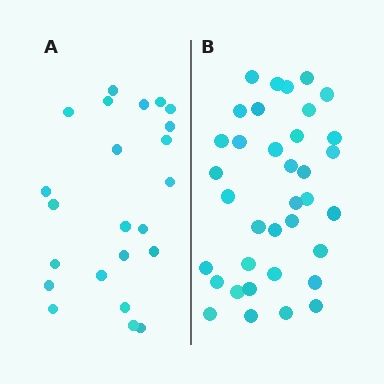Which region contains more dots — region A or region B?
Region B (the right region) has more dots.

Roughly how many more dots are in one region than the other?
Region B has approximately 15 more dots than region A.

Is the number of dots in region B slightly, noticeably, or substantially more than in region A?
Region B has substantially more. The ratio is roughly 1.6 to 1.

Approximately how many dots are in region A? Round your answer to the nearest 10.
About 20 dots. (The exact count is 23, which rounds to 20.)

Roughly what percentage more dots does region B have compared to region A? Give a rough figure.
About 55% more.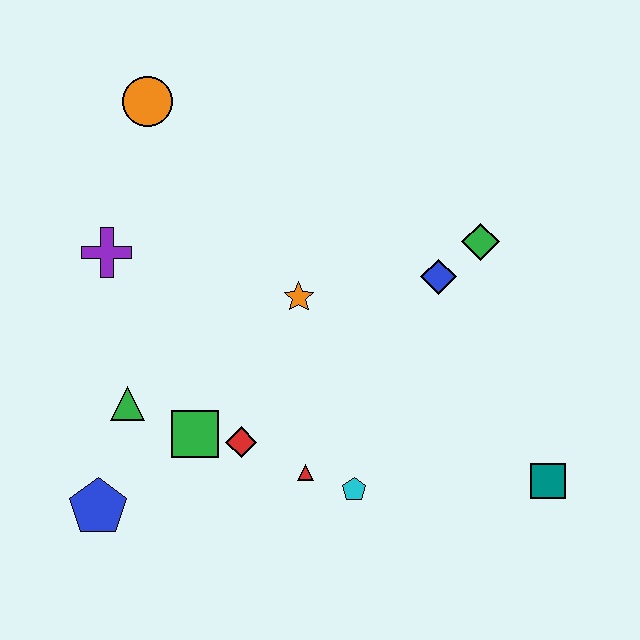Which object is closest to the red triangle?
The cyan pentagon is closest to the red triangle.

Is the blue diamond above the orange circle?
No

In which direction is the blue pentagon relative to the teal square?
The blue pentagon is to the left of the teal square.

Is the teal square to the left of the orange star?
No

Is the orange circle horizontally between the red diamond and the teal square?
No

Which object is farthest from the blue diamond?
The blue pentagon is farthest from the blue diamond.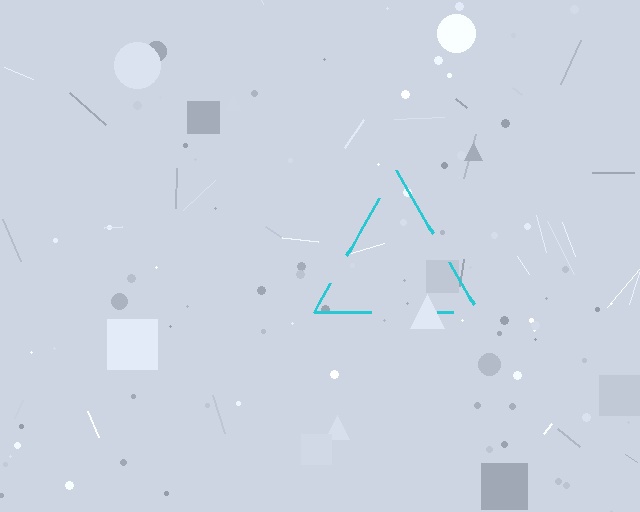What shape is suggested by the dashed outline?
The dashed outline suggests a triangle.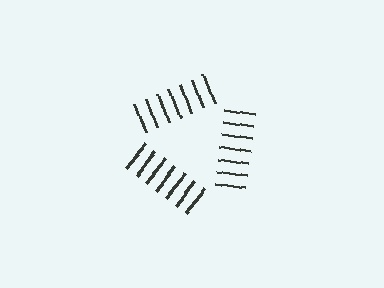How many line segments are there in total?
21 — 7 along each of the 3 edges.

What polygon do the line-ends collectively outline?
An illusory triangle — the line segments terminate on its edges but no continuous stroke is drawn.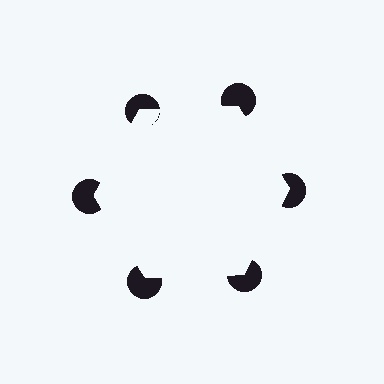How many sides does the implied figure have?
6 sides.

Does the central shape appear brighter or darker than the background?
It typically appears slightly brighter than the background, even though no actual brightness change is drawn.